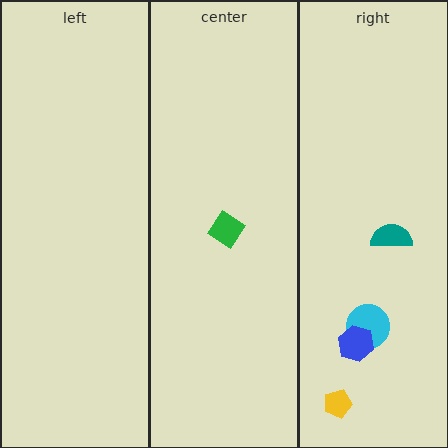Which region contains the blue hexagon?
The right region.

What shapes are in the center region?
The green diamond.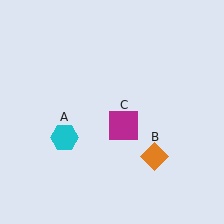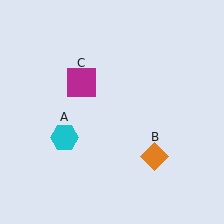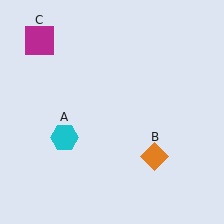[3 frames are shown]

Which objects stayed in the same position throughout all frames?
Cyan hexagon (object A) and orange diamond (object B) remained stationary.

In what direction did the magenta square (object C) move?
The magenta square (object C) moved up and to the left.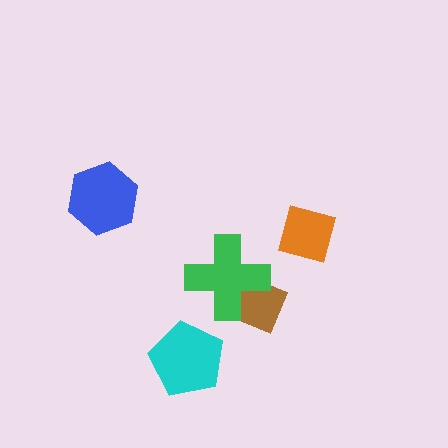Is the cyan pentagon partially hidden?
No, no other shape covers it.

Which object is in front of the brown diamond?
The green cross is in front of the brown diamond.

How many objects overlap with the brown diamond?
1 object overlaps with the brown diamond.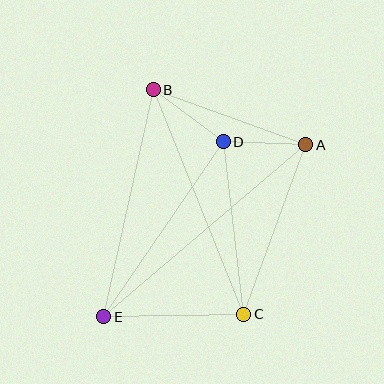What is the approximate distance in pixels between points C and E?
The distance between C and E is approximately 140 pixels.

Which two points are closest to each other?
Points A and D are closest to each other.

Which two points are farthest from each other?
Points A and E are farthest from each other.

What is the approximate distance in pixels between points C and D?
The distance between C and D is approximately 173 pixels.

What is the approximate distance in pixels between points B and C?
The distance between B and C is approximately 242 pixels.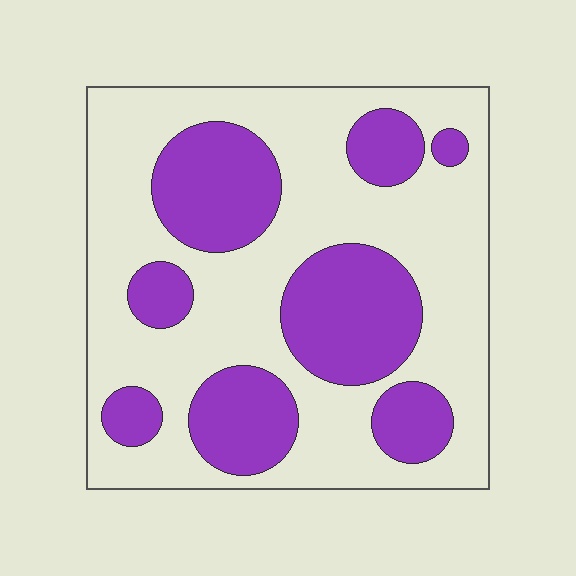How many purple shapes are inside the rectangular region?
8.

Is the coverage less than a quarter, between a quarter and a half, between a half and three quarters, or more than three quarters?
Between a quarter and a half.